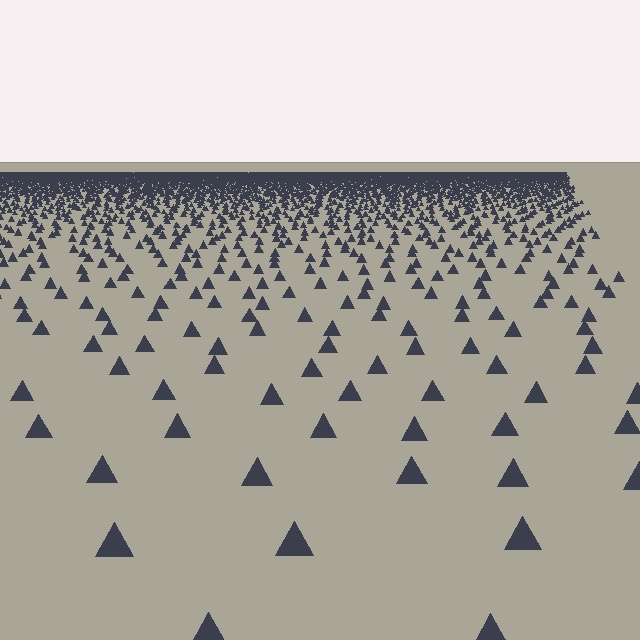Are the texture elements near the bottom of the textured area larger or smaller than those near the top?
Larger. Near the bottom, elements are closer to the viewer and appear at a bigger on-screen size.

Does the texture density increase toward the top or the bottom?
Density increases toward the top.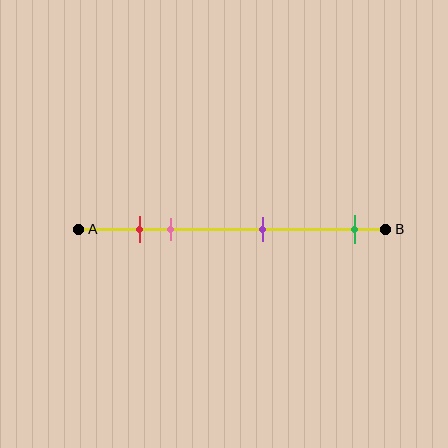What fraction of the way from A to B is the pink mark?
The pink mark is approximately 30% (0.3) of the way from A to B.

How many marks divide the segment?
There are 4 marks dividing the segment.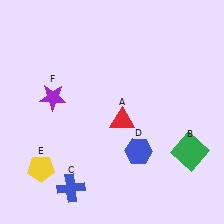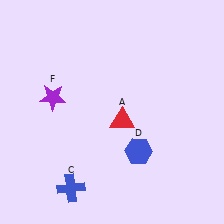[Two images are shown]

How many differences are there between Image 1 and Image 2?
There are 2 differences between the two images.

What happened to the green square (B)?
The green square (B) was removed in Image 2. It was in the bottom-right area of Image 1.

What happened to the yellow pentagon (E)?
The yellow pentagon (E) was removed in Image 2. It was in the bottom-left area of Image 1.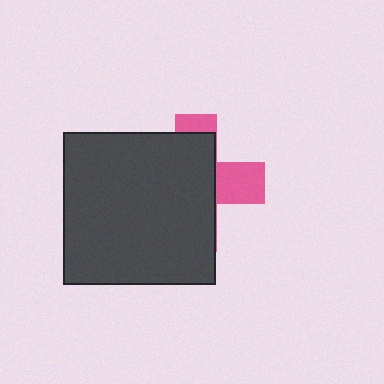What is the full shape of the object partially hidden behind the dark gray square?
The partially hidden object is a pink cross.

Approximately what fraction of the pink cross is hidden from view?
Roughly 69% of the pink cross is hidden behind the dark gray square.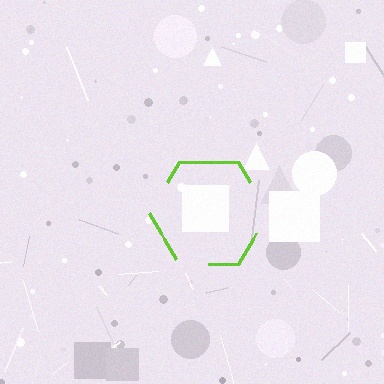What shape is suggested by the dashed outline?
The dashed outline suggests a hexagon.